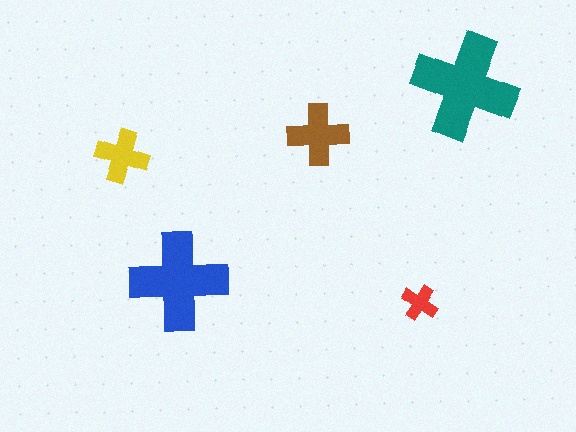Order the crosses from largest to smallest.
the teal one, the blue one, the brown one, the yellow one, the red one.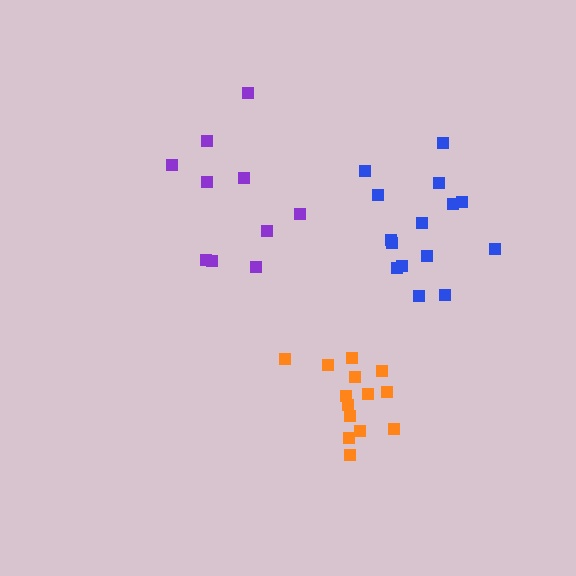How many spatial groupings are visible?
There are 3 spatial groupings.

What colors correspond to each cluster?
The clusters are colored: blue, orange, purple.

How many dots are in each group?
Group 1: 15 dots, Group 2: 14 dots, Group 3: 10 dots (39 total).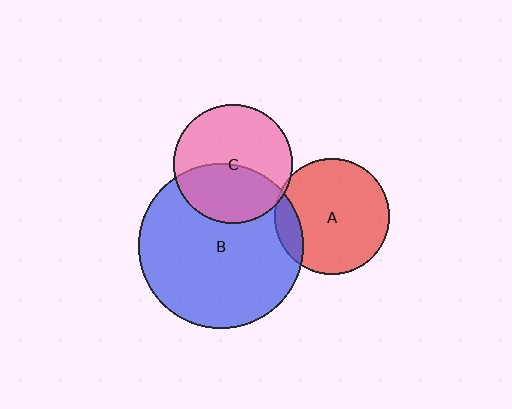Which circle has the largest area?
Circle B (blue).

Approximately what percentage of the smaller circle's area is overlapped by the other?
Approximately 15%.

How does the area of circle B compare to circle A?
Approximately 2.0 times.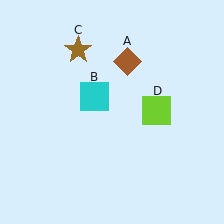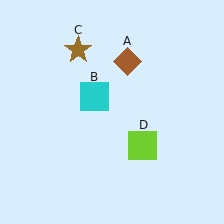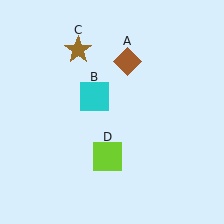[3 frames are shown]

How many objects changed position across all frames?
1 object changed position: lime square (object D).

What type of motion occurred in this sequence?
The lime square (object D) rotated clockwise around the center of the scene.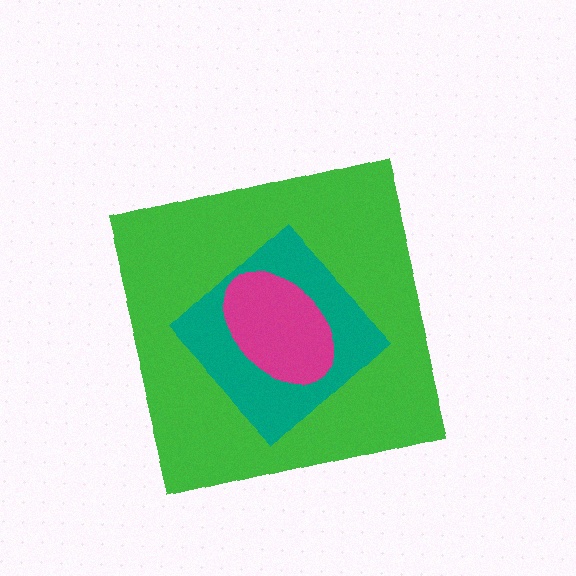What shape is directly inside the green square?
The teal diamond.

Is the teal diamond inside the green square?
Yes.